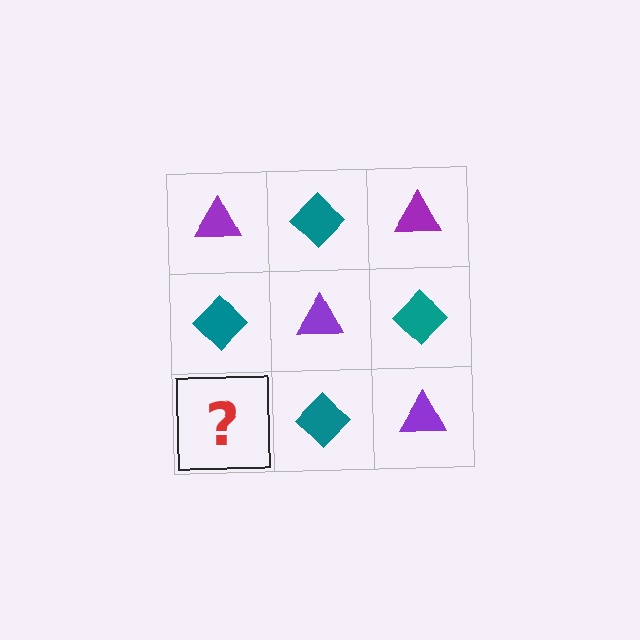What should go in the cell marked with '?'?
The missing cell should contain a purple triangle.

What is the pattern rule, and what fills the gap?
The rule is that it alternates purple triangle and teal diamond in a checkerboard pattern. The gap should be filled with a purple triangle.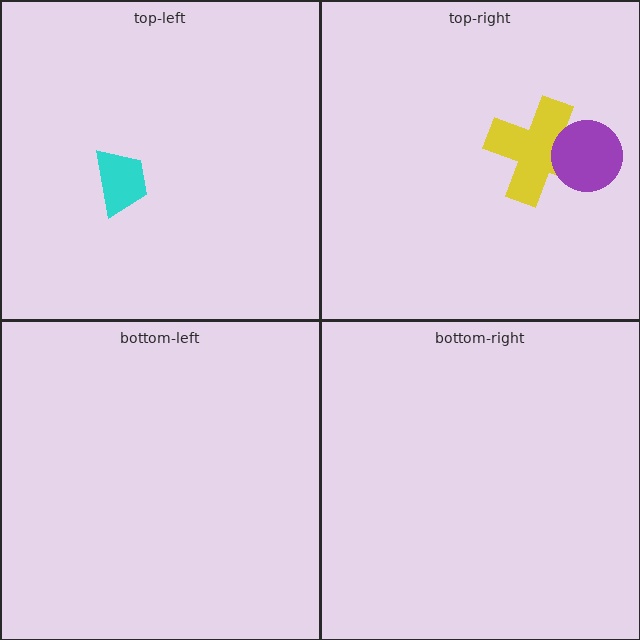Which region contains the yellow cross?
The top-right region.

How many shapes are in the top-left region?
1.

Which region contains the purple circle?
The top-right region.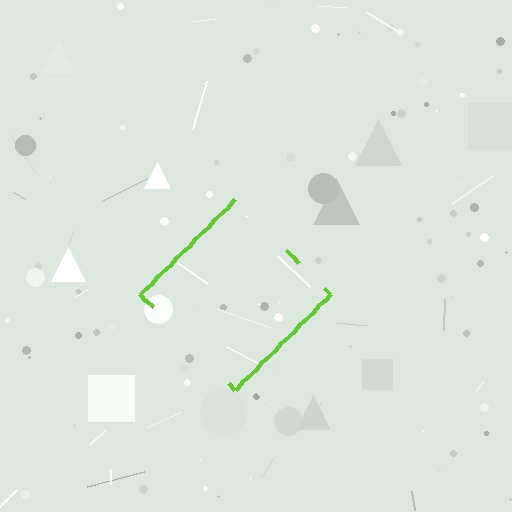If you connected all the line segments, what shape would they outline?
They would outline a diamond.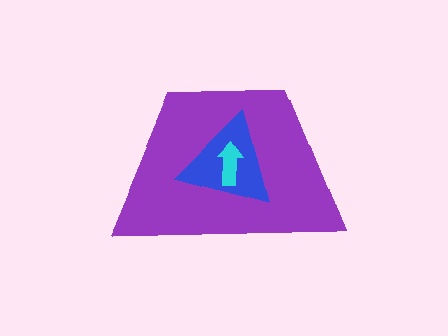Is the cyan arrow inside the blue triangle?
Yes.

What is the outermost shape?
The purple trapezoid.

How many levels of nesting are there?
3.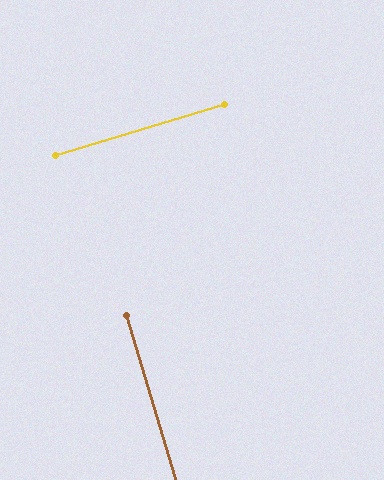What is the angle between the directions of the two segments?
Approximately 90 degrees.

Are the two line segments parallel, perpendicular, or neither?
Perpendicular — they meet at approximately 90°.